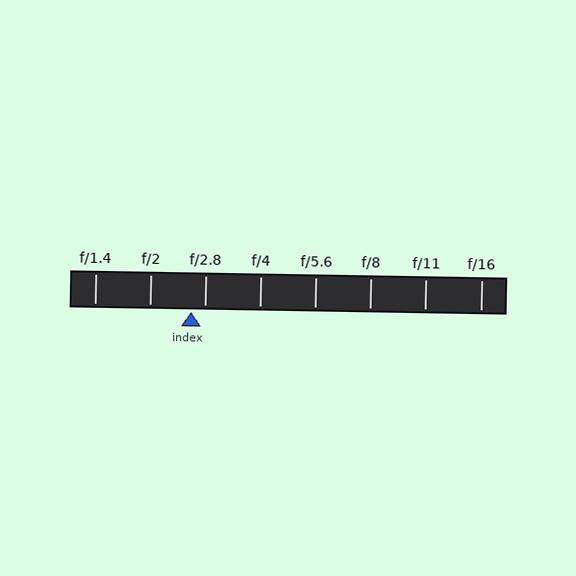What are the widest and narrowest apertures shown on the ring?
The widest aperture shown is f/1.4 and the narrowest is f/16.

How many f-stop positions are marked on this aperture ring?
There are 8 f-stop positions marked.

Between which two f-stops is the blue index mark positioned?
The index mark is between f/2 and f/2.8.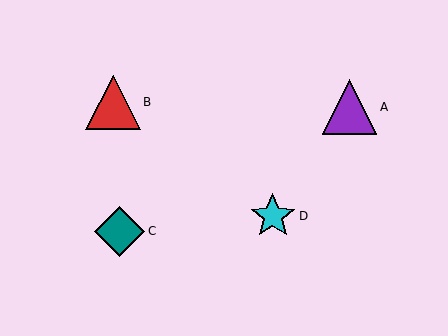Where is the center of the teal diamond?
The center of the teal diamond is at (119, 231).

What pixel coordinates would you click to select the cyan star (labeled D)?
Click at (273, 216) to select the cyan star D.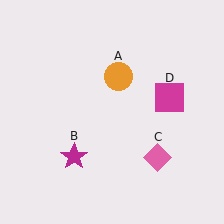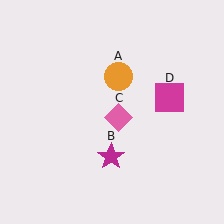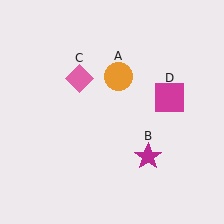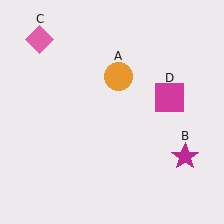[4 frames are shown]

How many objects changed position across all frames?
2 objects changed position: magenta star (object B), pink diamond (object C).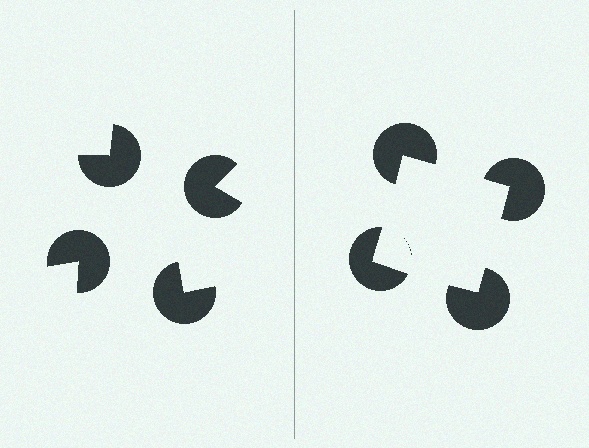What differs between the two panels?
The pac-man discs are positioned identically on both sides; only the wedge orientations differ. On the right they align to a square; on the left they are misaligned.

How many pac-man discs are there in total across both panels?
8 — 4 on each side.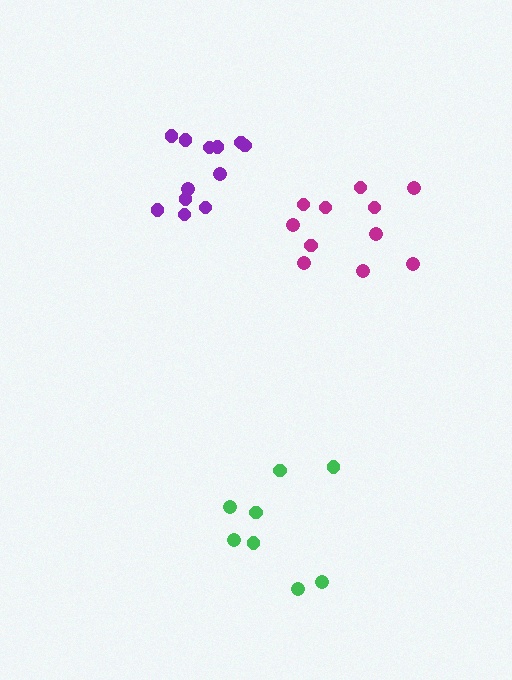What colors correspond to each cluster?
The clusters are colored: purple, green, magenta.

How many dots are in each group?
Group 1: 12 dots, Group 2: 8 dots, Group 3: 11 dots (31 total).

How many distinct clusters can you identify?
There are 3 distinct clusters.